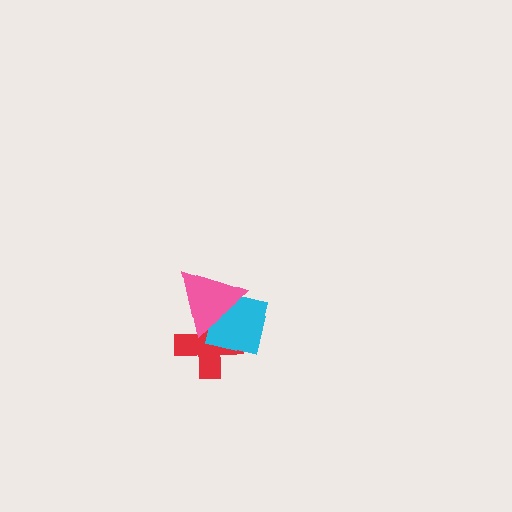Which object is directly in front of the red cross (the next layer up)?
The cyan square is directly in front of the red cross.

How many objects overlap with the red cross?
2 objects overlap with the red cross.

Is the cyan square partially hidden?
Yes, it is partially covered by another shape.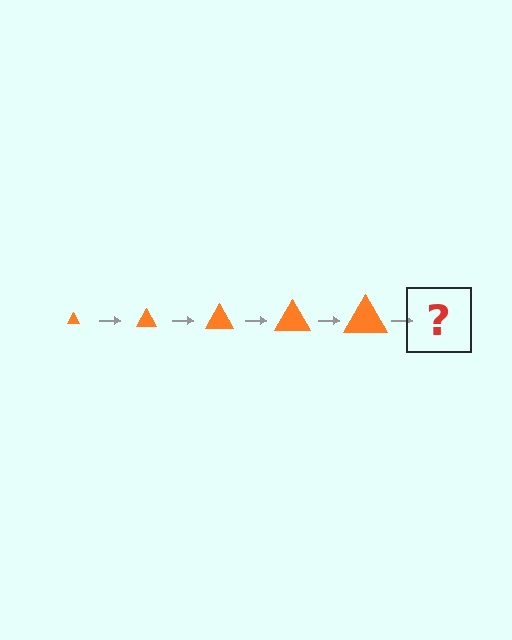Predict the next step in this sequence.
The next step is an orange triangle, larger than the previous one.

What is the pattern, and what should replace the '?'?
The pattern is that the triangle gets progressively larger each step. The '?' should be an orange triangle, larger than the previous one.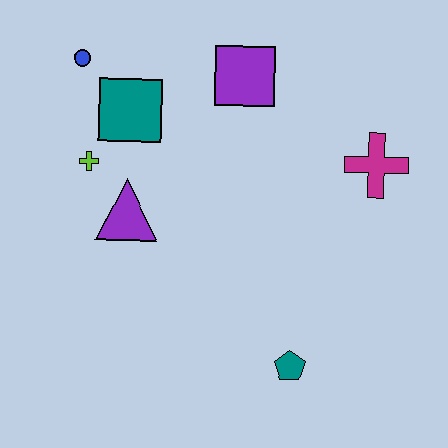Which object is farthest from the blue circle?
The teal pentagon is farthest from the blue circle.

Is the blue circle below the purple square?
No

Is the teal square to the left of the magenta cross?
Yes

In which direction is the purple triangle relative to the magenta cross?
The purple triangle is to the left of the magenta cross.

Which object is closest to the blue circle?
The teal square is closest to the blue circle.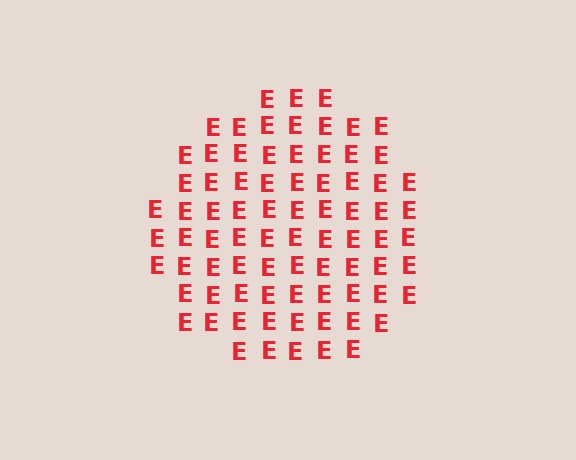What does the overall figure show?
The overall figure shows a circle.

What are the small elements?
The small elements are letter E's.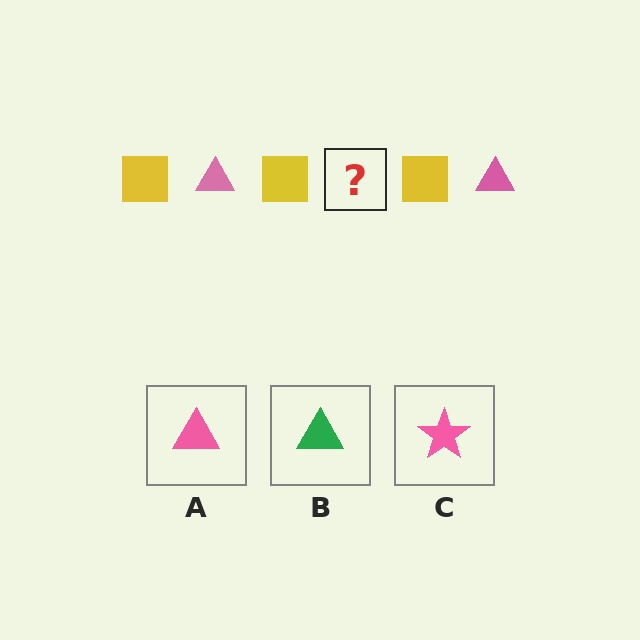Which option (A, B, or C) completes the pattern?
A.